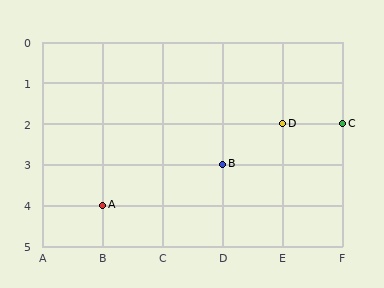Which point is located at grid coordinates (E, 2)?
Point D is at (E, 2).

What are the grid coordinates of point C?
Point C is at grid coordinates (F, 2).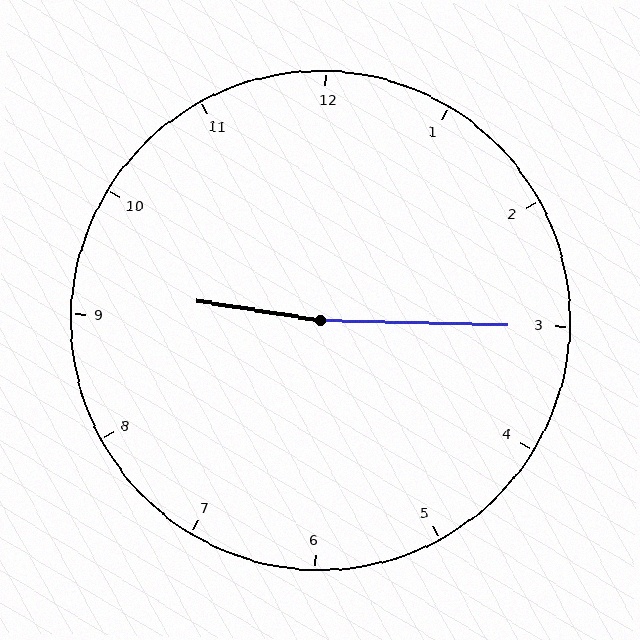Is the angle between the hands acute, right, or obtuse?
It is obtuse.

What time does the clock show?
9:15.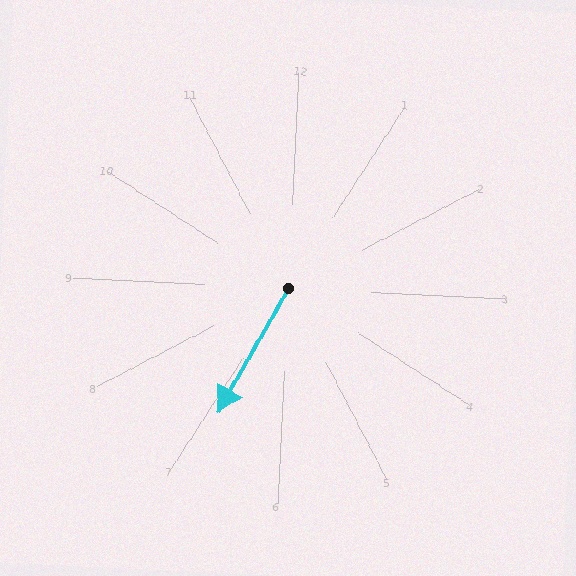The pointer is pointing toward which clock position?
Roughly 7 o'clock.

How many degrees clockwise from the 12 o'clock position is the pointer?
Approximately 207 degrees.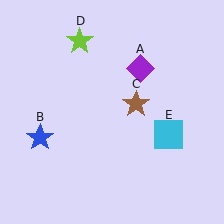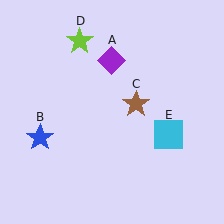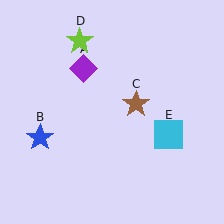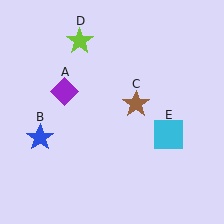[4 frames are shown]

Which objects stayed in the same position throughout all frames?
Blue star (object B) and brown star (object C) and lime star (object D) and cyan square (object E) remained stationary.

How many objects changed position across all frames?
1 object changed position: purple diamond (object A).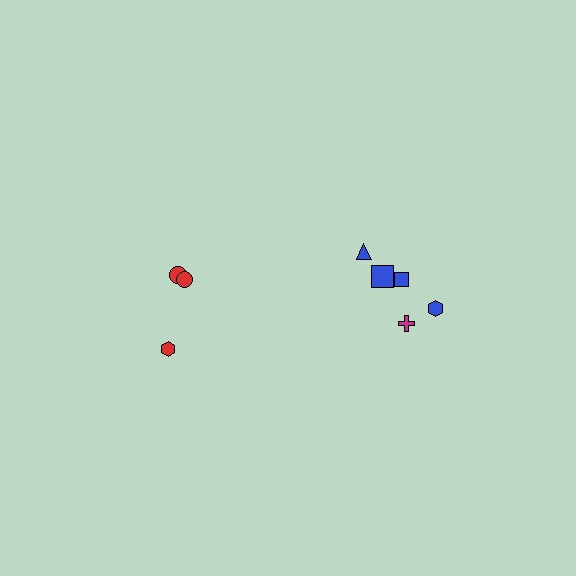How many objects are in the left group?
There are 3 objects.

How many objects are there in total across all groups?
There are 8 objects.